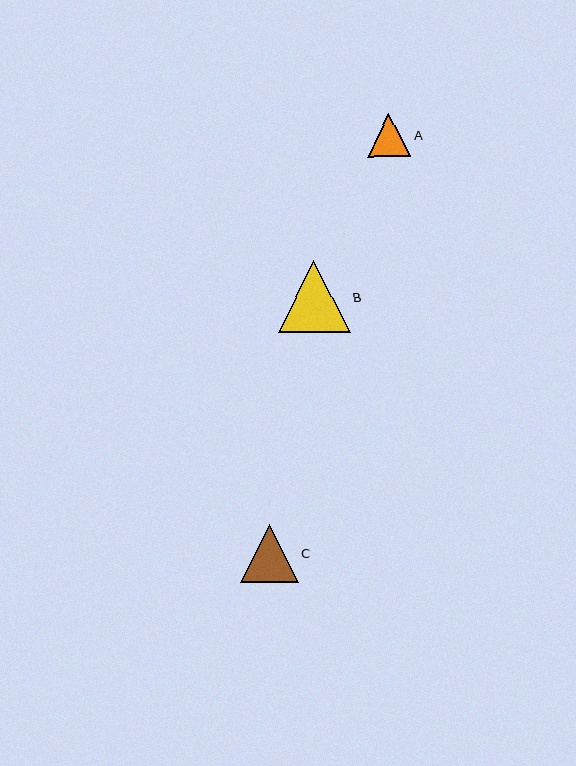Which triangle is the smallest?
Triangle A is the smallest with a size of approximately 43 pixels.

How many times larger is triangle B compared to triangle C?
Triangle B is approximately 1.2 times the size of triangle C.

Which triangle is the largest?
Triangle B is the largest with a size of approximately 72 pixels.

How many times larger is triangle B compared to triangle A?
Triangle B is approximately 1.7 times the size of triangle A.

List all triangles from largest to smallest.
From largest to smallest: B, C, A.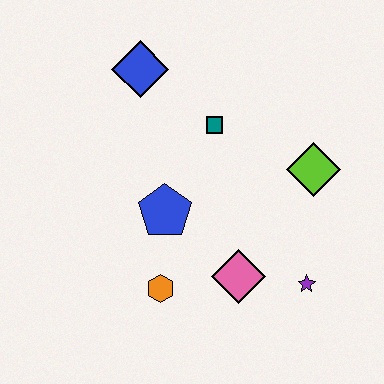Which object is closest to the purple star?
The pink diamond is closest to the purple star.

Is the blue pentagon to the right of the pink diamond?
No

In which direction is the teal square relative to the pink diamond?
The teal square is above the pink diamond.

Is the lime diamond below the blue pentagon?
No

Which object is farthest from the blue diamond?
The purple star is farthest from the blue diamond.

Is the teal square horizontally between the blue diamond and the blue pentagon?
No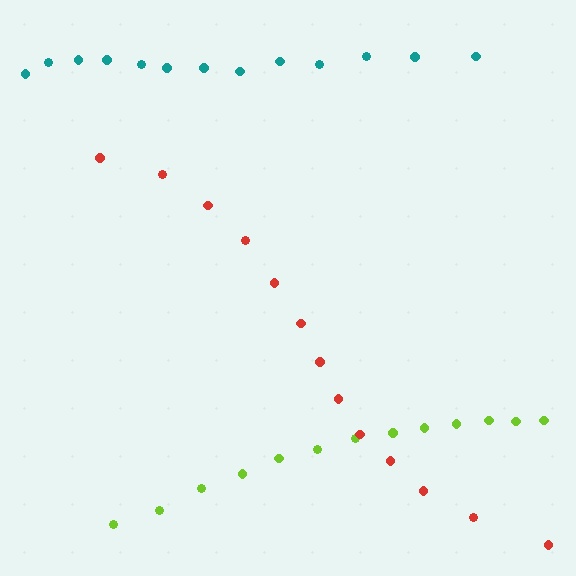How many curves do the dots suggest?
There are 3 distinct paths.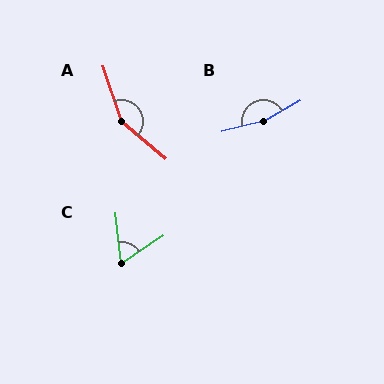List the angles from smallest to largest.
C (63°), A (149°), B (164°).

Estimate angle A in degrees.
Approximately 149 degrees.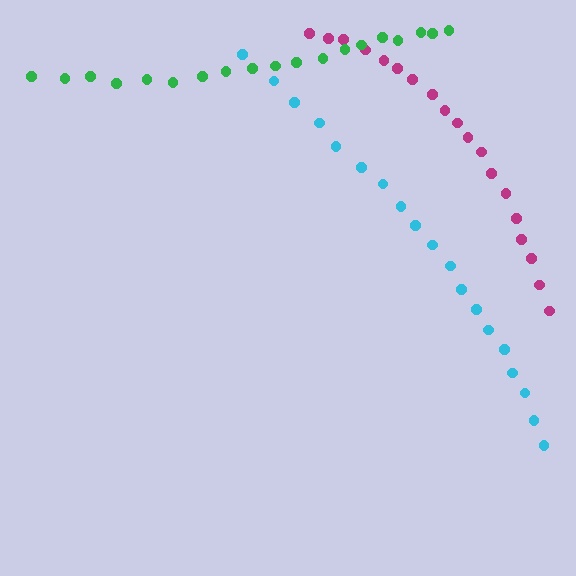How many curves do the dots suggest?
There are 3 distinct paths.